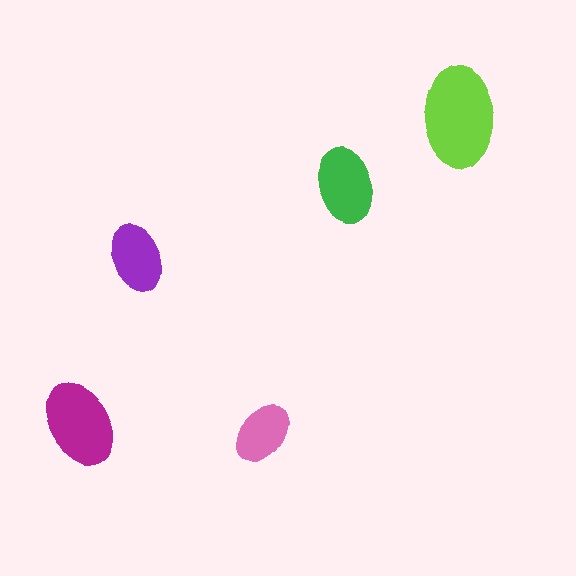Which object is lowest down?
The pink ellipse is bottommost.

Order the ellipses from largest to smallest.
the lime one, the magenta one, the green one, the purple one, the pink one.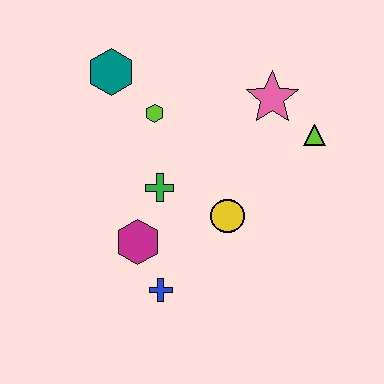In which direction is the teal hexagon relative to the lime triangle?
The teal hexagon is to the left of the lime triangle.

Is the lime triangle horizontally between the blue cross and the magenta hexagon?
No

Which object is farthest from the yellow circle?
The teal hexagon is farthest from the yellow circle.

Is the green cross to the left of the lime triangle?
Yes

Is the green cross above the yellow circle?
Yes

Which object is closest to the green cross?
The magenta hexagon is closest to the green cross.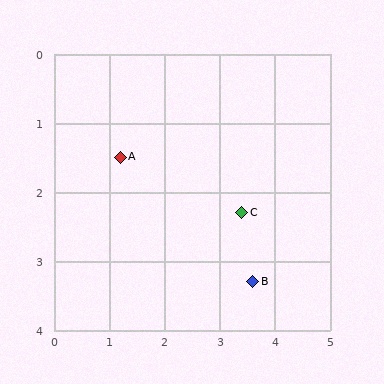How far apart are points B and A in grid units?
Points B and A are about 3.0 grid units apart.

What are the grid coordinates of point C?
Point C is at approximately (3.4, 2.3).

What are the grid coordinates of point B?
Point B is at approximately (3.6, 3.3).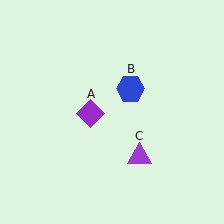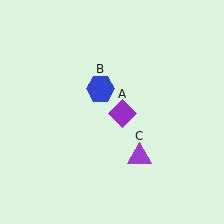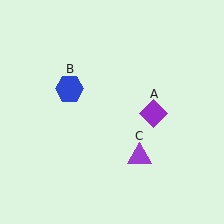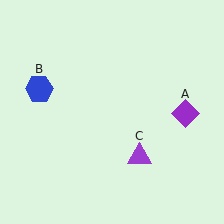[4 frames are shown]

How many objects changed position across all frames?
2 objects changed position: purple diamond (object A), blue hexagon (object B).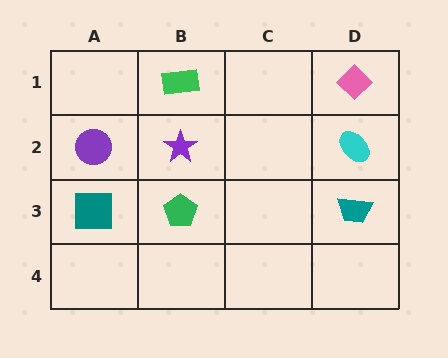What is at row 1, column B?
A green rectangle.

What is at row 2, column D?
A cyan ellipse.